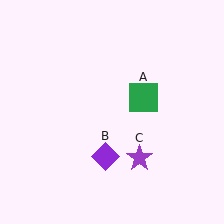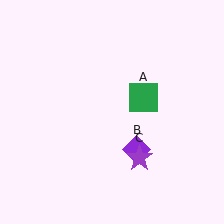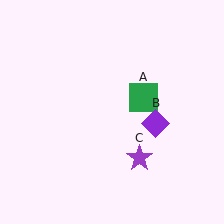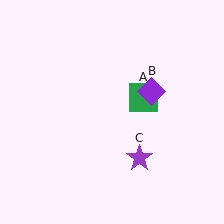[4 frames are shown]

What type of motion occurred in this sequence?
The purple diamond (object B) rotated counterclockwise around the center of the scene.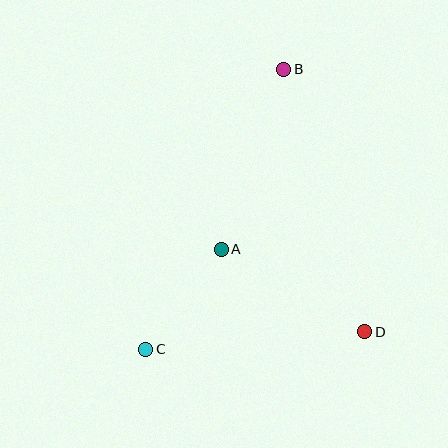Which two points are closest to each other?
Points A and C are closest to each other.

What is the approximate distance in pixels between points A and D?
The distance between A and D is approximately 166 pixels.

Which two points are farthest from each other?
Points B and C are farthest from each other.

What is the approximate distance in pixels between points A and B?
The distance between A and B is approximately 190 pixels.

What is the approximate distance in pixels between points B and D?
The distance between B and D is approximately 275 pixels.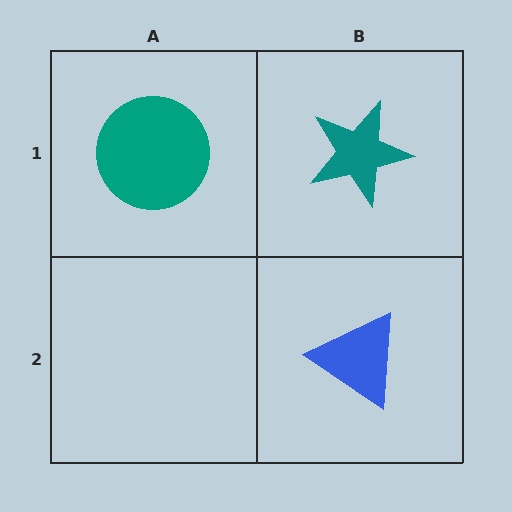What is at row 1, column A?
A teal circle.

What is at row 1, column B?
A teal star.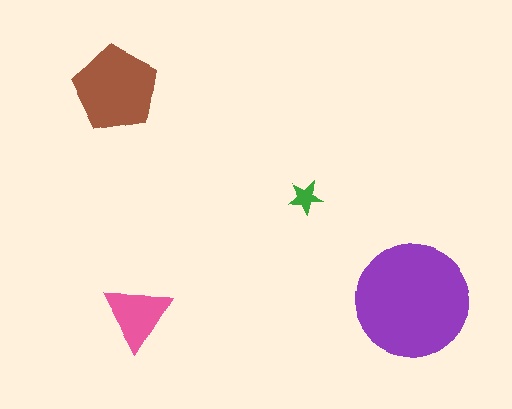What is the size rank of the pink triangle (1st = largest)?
3rd.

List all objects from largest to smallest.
The purple circle, the brown pentagon, the pink triangle, the green star.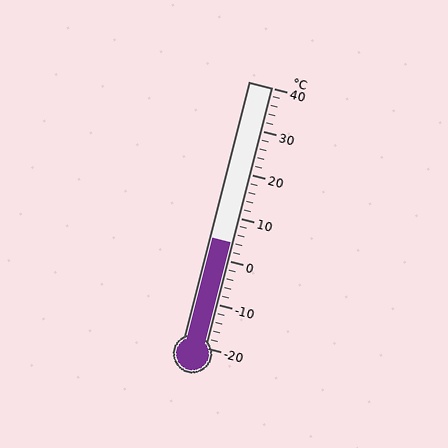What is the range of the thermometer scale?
The thermometer scale ranges from -20°C to 40°C.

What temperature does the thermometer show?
The thermometer shows approximately 4°C.